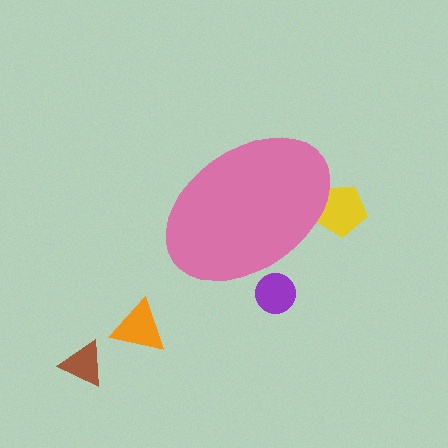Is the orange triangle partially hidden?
No, the orange triangle is fully visible.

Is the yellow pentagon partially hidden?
Yes, the yellow pentagon is partially hidden behind the pink ellipse.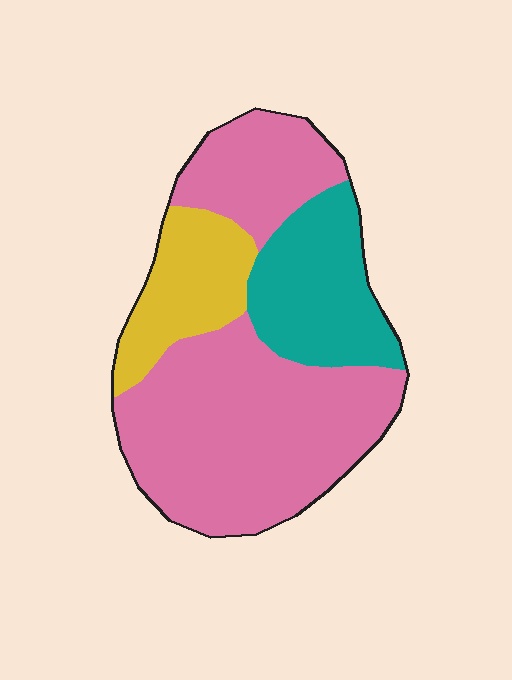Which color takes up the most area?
Pink, at roughly 60%.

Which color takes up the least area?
Yellow, at roughly 15%.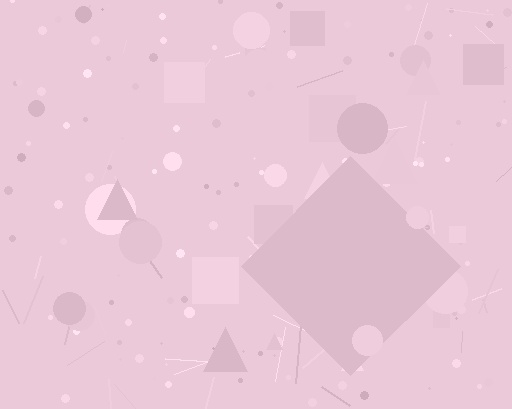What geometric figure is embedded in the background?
A diamond is embedded in the background.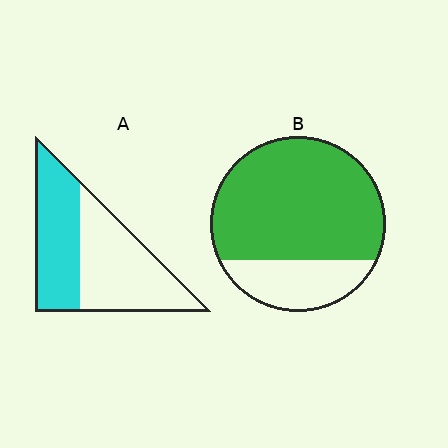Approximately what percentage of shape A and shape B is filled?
A is approximately 45% and B is approximately 75%.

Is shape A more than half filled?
No.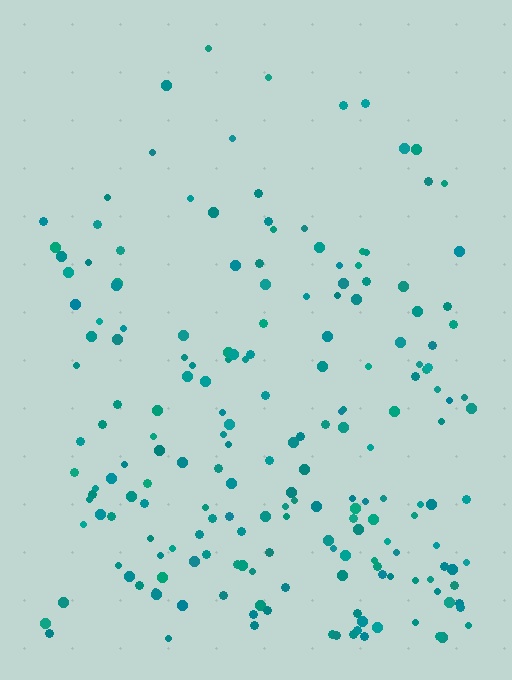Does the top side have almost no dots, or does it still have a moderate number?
Still a moderate number, just noticeably fewer than the bottom.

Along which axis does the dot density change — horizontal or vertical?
Vertical.